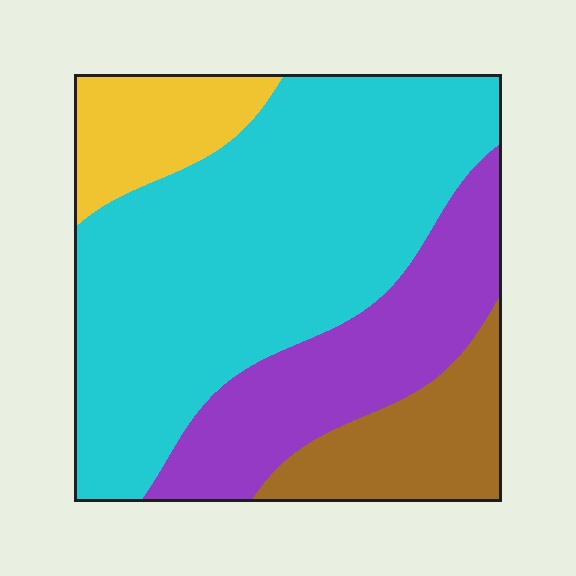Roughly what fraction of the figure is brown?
Brown takes up about one eighth (1/8) of the figure.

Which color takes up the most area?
Cyan, at roughly 55%.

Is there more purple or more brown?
Purple.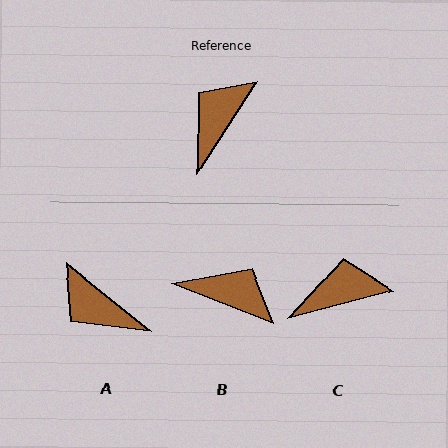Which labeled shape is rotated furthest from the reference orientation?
A, about 84 degrees away.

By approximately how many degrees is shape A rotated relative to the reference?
Approximately 84 degrees counter-clockwise.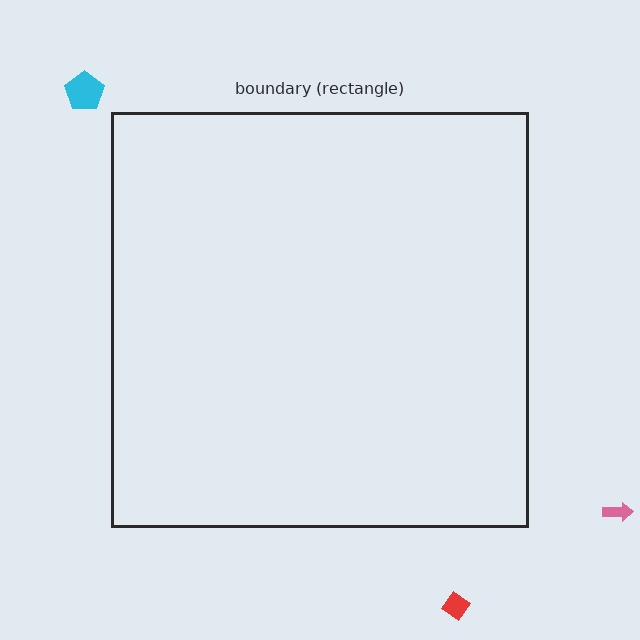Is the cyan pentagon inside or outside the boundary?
Outside.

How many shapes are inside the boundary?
0 inside, 3 outside.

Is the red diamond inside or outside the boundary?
Outside.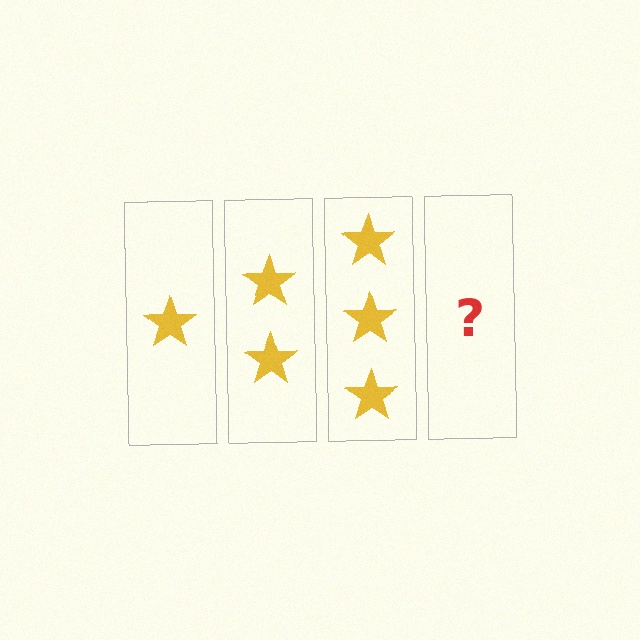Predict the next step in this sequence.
The next step is 4 stars.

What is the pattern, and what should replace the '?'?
The pattern is that each step adds one more star. The '?' should be 4 stars.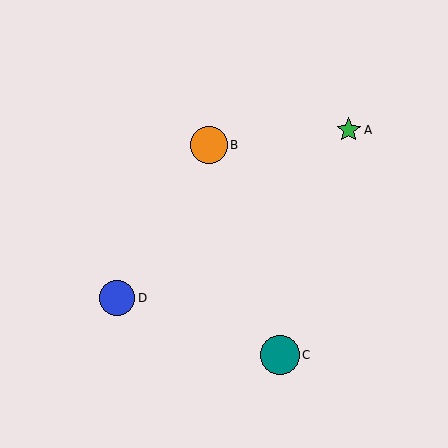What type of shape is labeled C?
Shape C is a teal circle.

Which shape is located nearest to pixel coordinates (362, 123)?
The green star (labeled A) at (349, 130) is nearest to that location.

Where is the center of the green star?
The center of the green star is at (349, 130).